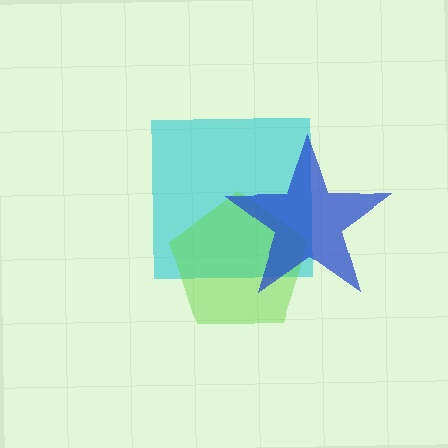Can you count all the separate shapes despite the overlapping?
Yes, there are 3 separate shapes.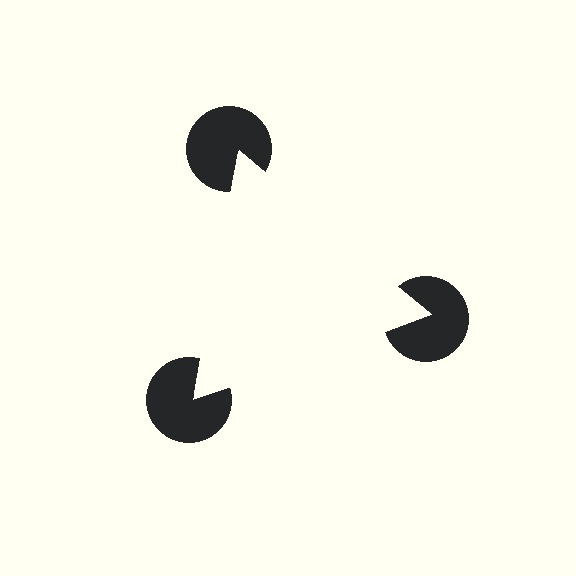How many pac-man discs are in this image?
There are 3 — one at each vertex of the illusory triangle.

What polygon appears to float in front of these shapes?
An illusory triangle — its edges are inferred from the aligned wedge cuts in the pac-man discs, not physically drawn.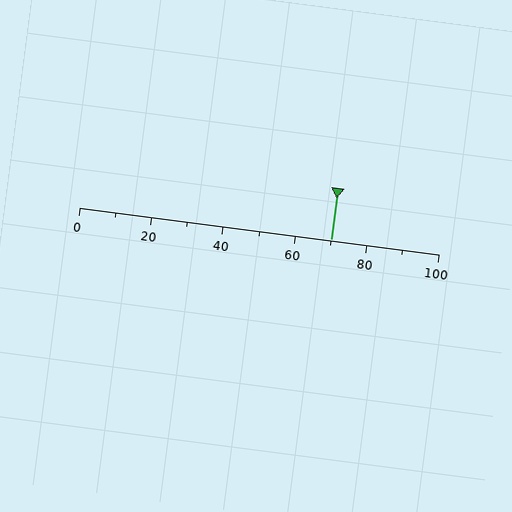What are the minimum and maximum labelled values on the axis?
The axis runs from 0 to 100.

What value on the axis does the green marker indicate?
The marker indicates approximately 70.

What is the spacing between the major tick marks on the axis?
The major ticks are spaced 20 apart.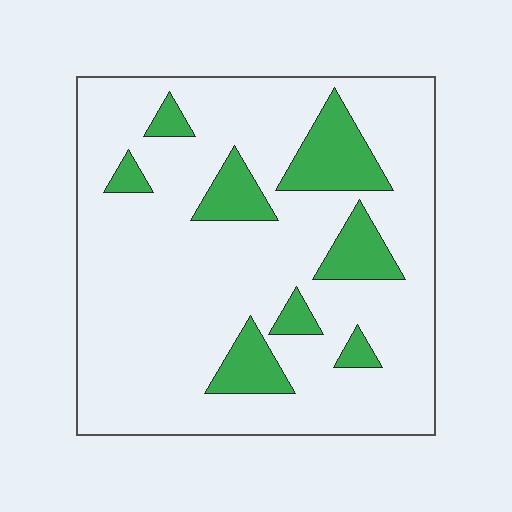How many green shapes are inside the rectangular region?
8.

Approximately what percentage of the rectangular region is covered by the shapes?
Approximately 15%.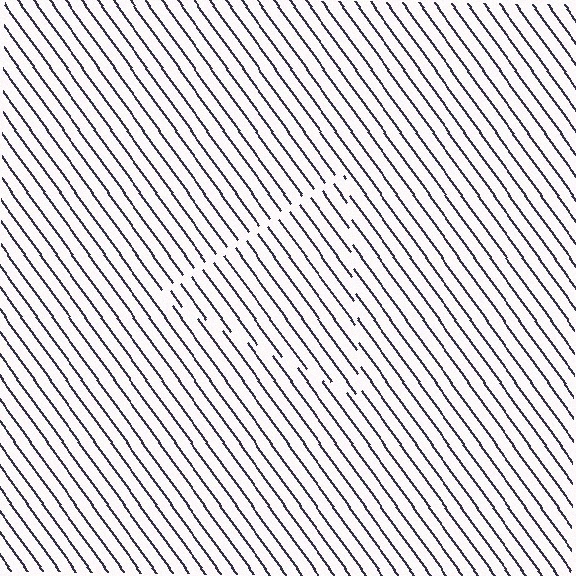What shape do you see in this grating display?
An illusory triangle. The interior of the shape contains the same grating, shifted by half a period — the contour is defined by the phase discontinuity where line-ends from the inner and outer gratings abut.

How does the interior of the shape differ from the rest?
The interior of the shape contains the same grating, shifted by half a period — the contour is defined by the phase discontinuity where line-ends from the inner and outer gratings abut.